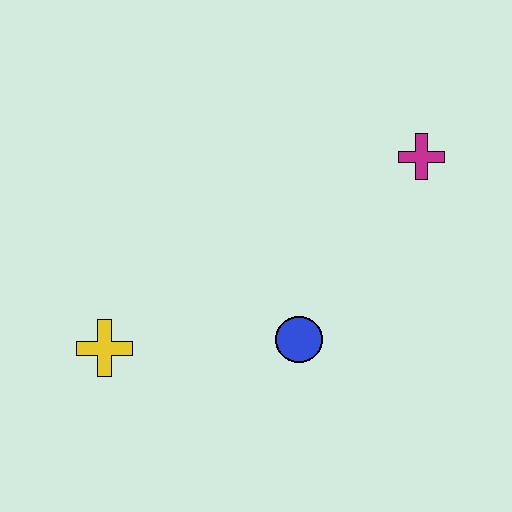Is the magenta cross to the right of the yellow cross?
Yes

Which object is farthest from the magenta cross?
The yellow cross is farthest from the magenta cross.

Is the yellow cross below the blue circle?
Yes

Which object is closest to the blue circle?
The yellow cross is closest to the blue circle.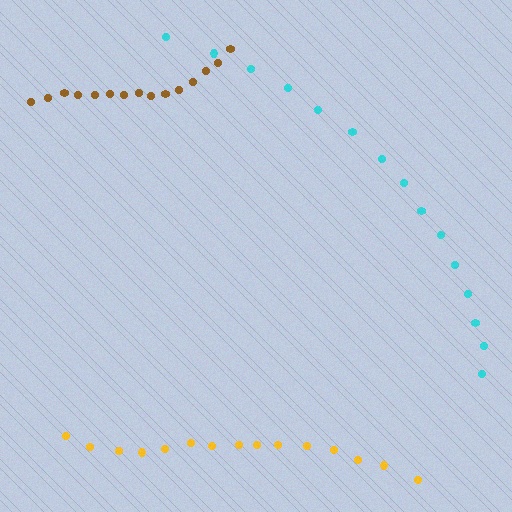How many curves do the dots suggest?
There are 3 distinct paths.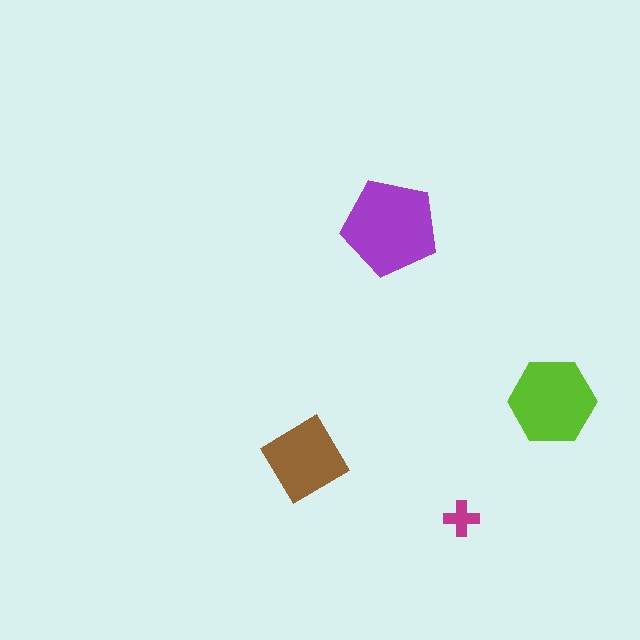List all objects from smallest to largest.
The magenta cross, the brown diamond, the lime hexagon, the purple pentagon.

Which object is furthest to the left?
The brown diamond is leftmost.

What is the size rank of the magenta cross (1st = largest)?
4th.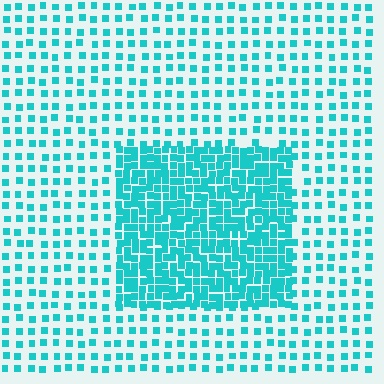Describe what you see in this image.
The image contains small cyan elements arranged at two different densities. A rectangle-shaped region is visible where the elements are more densely packed than the surrounding area.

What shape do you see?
I see a rectangle.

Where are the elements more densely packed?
The elements are more densely packed inside the rectangle boundary.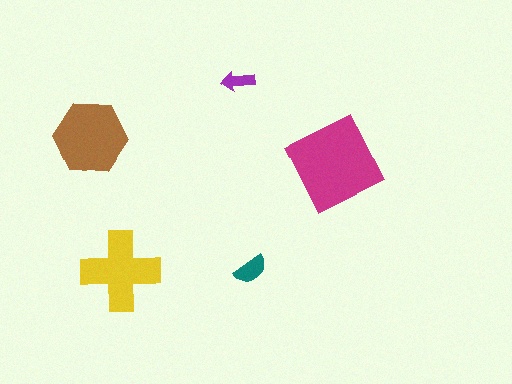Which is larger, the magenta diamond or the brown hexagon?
The magenta diamond.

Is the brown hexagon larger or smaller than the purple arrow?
Larger.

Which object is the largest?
The magenta diamond.